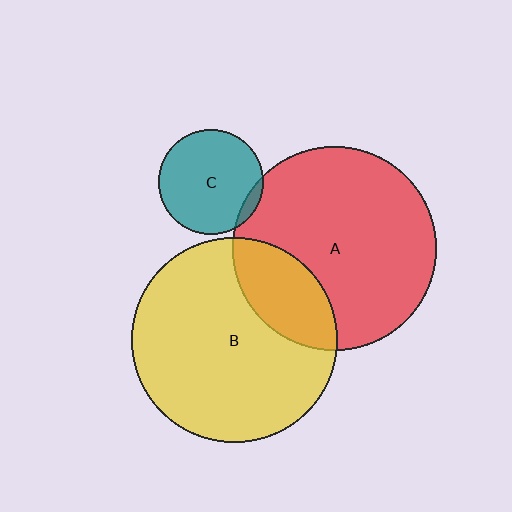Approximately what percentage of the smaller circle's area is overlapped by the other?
Approximately 5%.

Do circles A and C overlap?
Yes.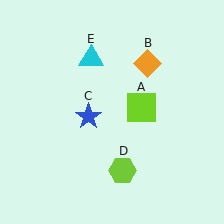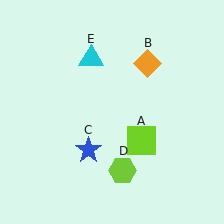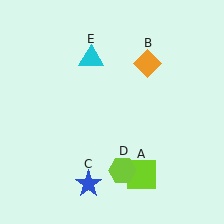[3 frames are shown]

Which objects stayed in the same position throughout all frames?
Orange diamond (object B) and lime hexagon (object D) and cyan triangle (object E) remained stationary.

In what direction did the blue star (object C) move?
The blue star (object C) moved down.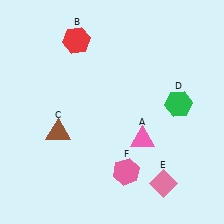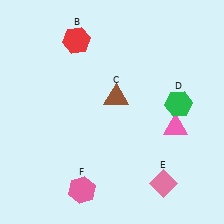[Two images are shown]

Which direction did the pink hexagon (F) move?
The pink hexagon (F) moved left.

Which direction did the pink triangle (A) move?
The pink triangle (A) moved right.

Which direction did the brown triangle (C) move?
The brown triangle (C) moved right.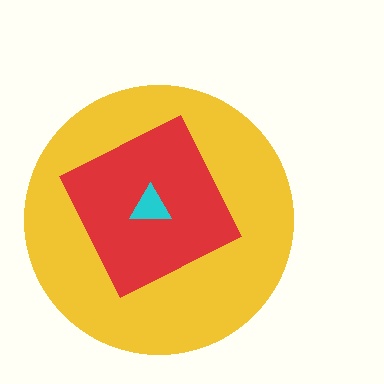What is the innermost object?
The cyan triangle.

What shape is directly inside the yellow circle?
The red diamond.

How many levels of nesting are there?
3.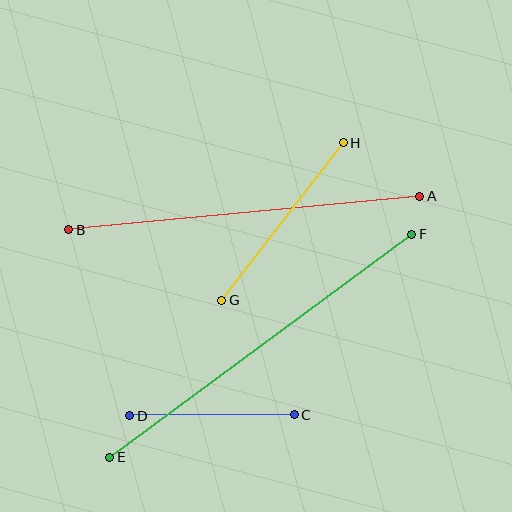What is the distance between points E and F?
The distance is approximately 375 pixels.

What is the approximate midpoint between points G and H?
The midpoint is at approximately (282, 222) pixels.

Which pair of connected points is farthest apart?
Points E and F are farthest apart.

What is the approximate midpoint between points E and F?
The midpoint is at approximately (261, 346) pixels.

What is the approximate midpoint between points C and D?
The midpoint is at approximately (212, 415) pixels.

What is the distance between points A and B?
The distance is approximately 353 pixels.